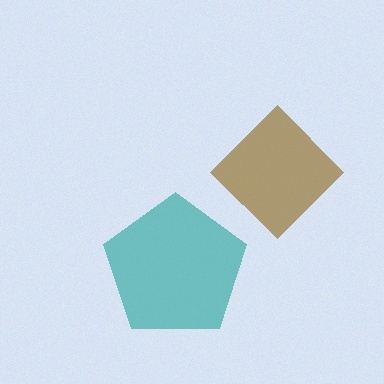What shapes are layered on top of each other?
The layered shapes are: a brown diamond, a teal pentagon.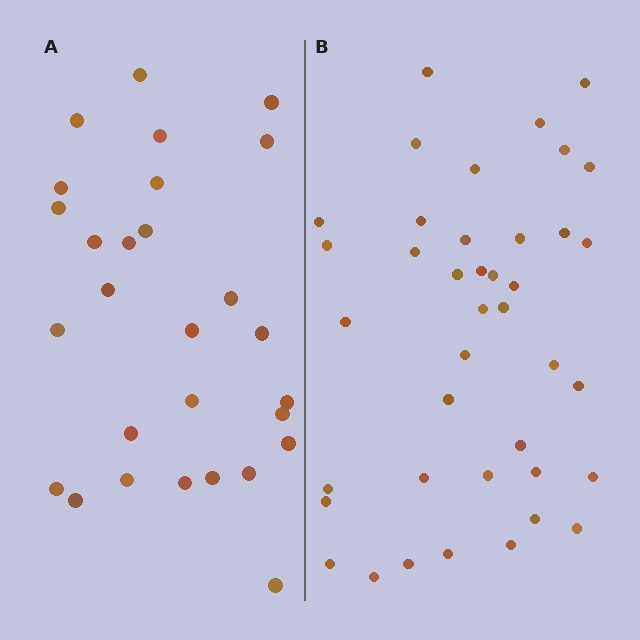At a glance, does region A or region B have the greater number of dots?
Region B (the right region) has more dots.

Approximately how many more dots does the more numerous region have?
Region B has roughly 12 or so more dots than region A.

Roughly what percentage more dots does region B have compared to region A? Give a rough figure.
About 45% more.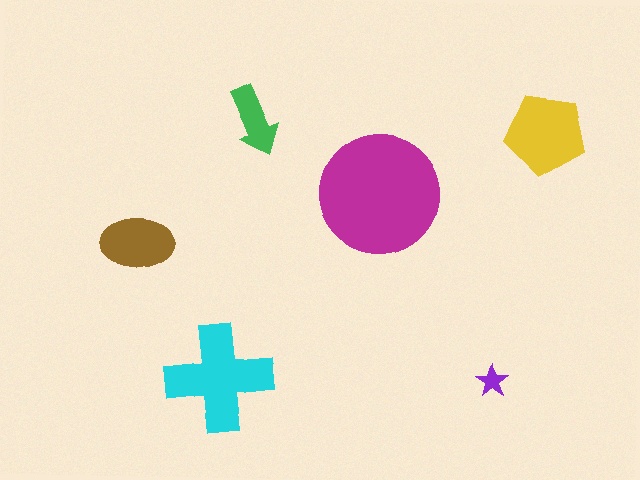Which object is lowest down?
The cyan cross is bottommost.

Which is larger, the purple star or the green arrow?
The green arrow.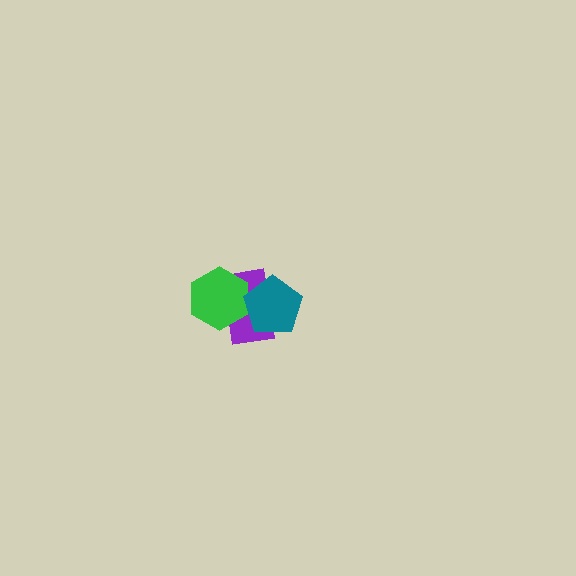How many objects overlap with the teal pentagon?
2 objects overlap with the teal pentagon.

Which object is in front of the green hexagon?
The teal pentagon is in front of the green hexagon.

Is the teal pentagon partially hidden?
No, no other shape covers it.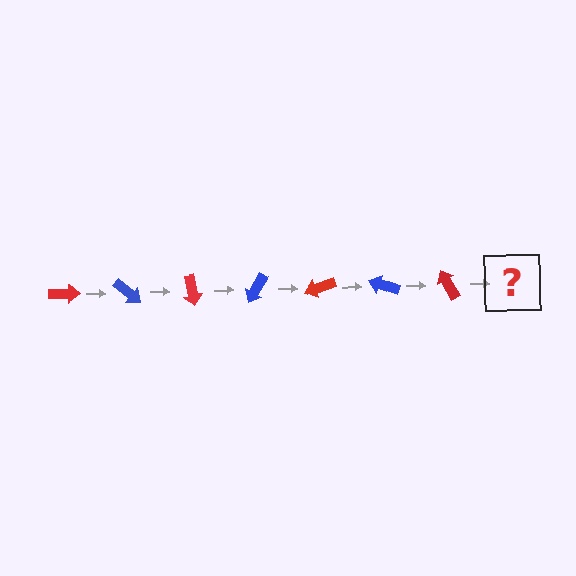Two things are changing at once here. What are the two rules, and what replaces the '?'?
The two rules are that it rotates 40 degrees each step and the color cycles through red and blue. The '?' should be a blue arrow, rotated 280 degrees from the start.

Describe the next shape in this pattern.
It should be a blue arrow, rotated 280 degrees from the start.